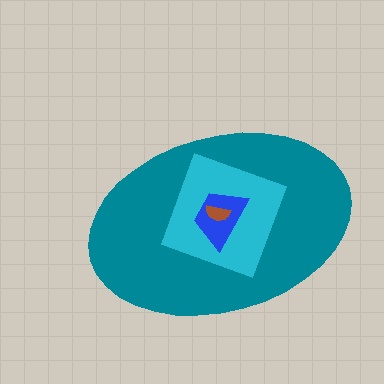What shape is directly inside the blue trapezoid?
The brown semicircle.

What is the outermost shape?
The teal ellipse.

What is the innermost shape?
The brown semicircle.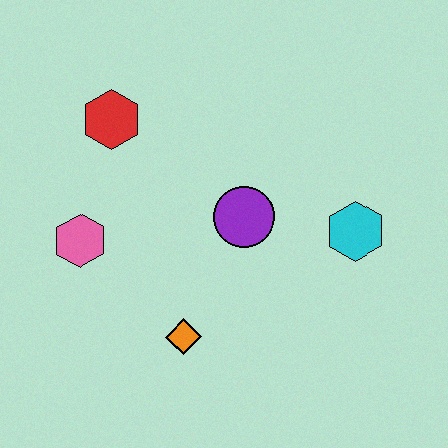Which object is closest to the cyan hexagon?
The purple circle is closest to the cyan hexagon.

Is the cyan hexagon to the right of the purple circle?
Yes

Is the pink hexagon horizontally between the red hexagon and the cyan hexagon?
No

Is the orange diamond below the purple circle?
Yes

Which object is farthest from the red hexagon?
The cyan hexagon is farthest from the red hexagon.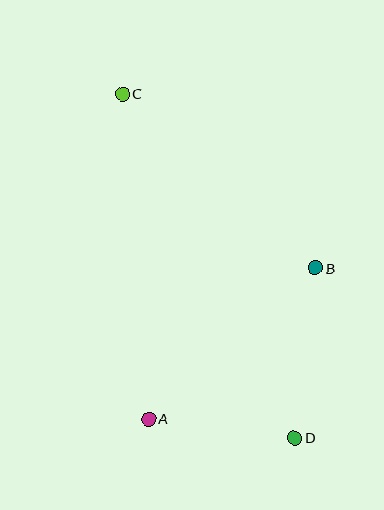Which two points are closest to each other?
Points A and D are closest to each other.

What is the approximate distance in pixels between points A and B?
The distance between A and B is approximately 225 pixels.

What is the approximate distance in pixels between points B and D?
The distance between B and D is approximately 171 pixels.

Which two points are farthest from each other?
Points C and D are farthest from each other.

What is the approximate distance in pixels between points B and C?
The distance between B and C is approximately 260 pixels.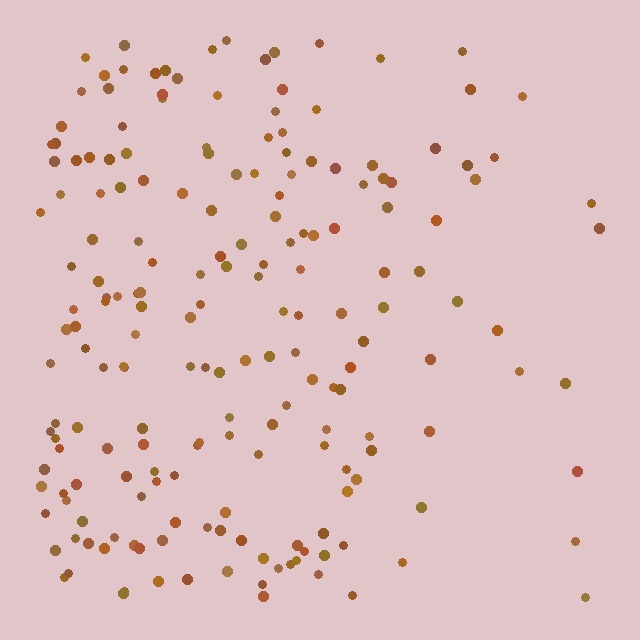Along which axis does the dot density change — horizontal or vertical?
Horizontal.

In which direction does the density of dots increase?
From right to left, with the left side densest.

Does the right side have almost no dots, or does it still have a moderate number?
Still a moderate number, just noticeably fewer than the left.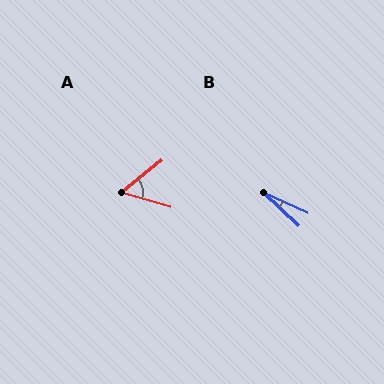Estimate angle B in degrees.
Approximately 18 degrees.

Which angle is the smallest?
B, at approximately 18 degrees.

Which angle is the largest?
A, at approximately 55 degrees.